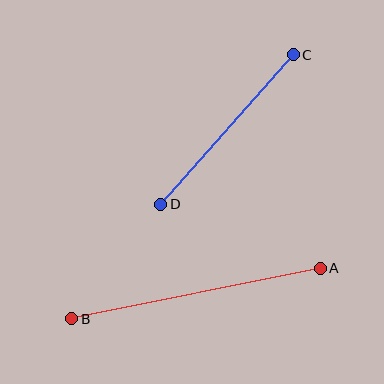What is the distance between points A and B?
The distance is approximately 253 pixels.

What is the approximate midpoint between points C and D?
The midpoint is at approximately (227, 129) pixels.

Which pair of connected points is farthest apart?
Points A and B are farthest apart.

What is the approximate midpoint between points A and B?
The midpoint is at approximately (196, 294) pixels.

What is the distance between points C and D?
The distance is approximately 200 pixels.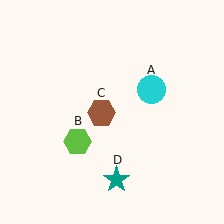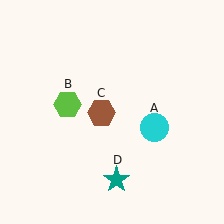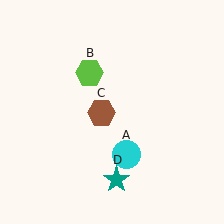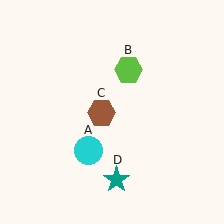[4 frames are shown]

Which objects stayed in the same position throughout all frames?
Brown hexagon (object C) and teal star (object D) remained stationary.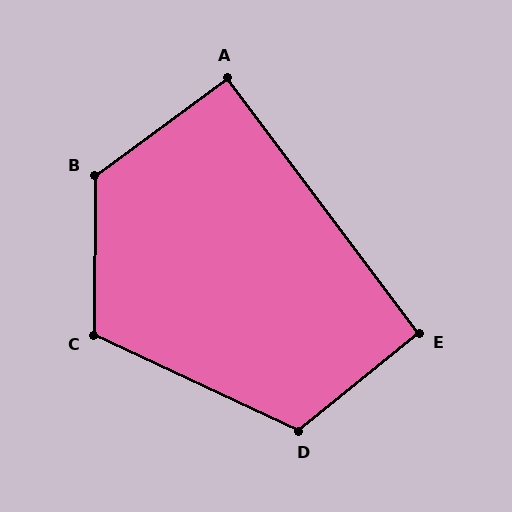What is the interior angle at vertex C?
Approximately 115 degrees (obtuse).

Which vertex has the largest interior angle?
B, at approximately 127 degrees.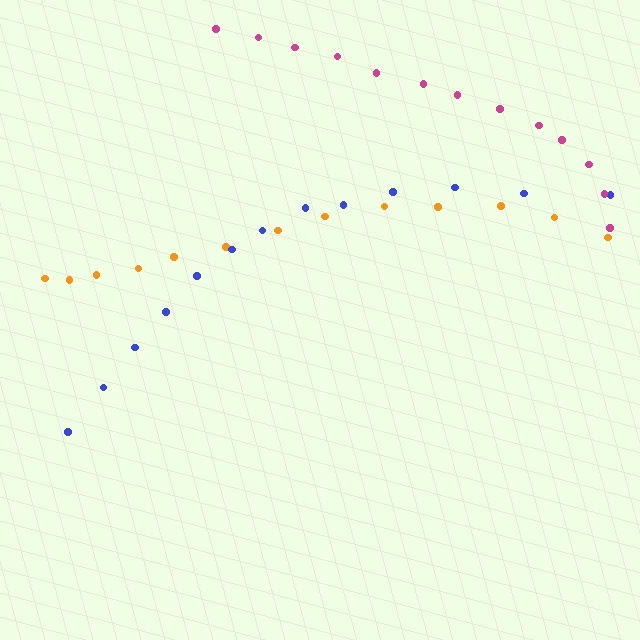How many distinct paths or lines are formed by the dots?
There are 3 distinct paths.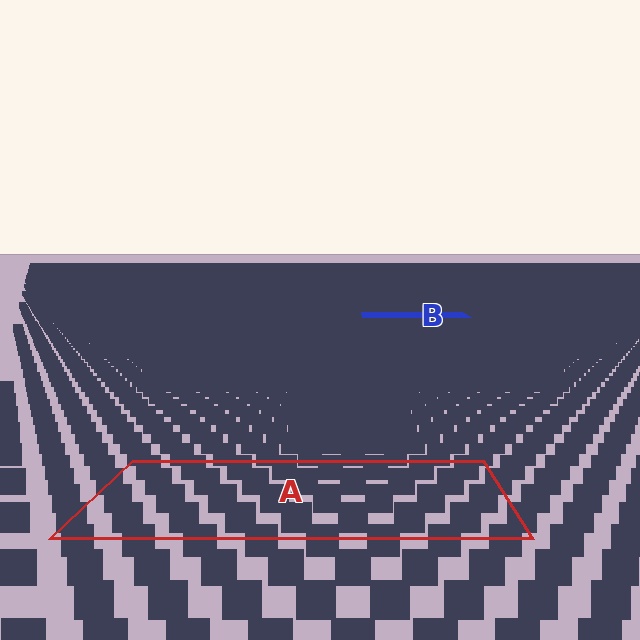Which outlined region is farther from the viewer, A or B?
Region B is farther from the viewer — the texture elements inside it appear smaller and more densely packed.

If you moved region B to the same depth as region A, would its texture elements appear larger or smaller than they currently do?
They would appear larger. At a closer depth, the same texture elements are projected at a bigger on-screen size.